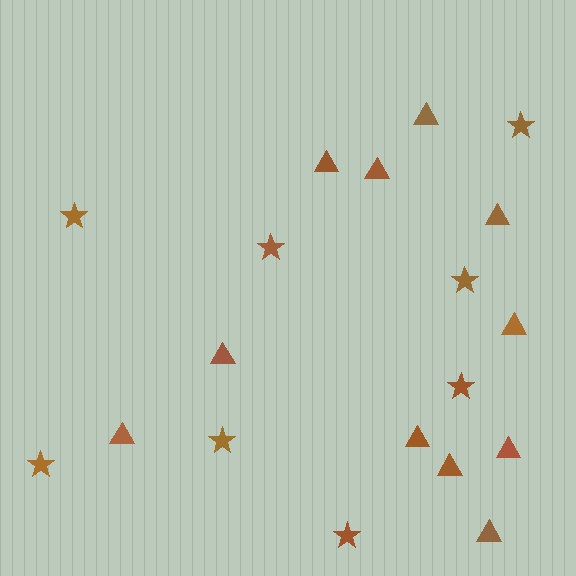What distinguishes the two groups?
There are 2 groups: one group of stars (8) and one group of triangles (11).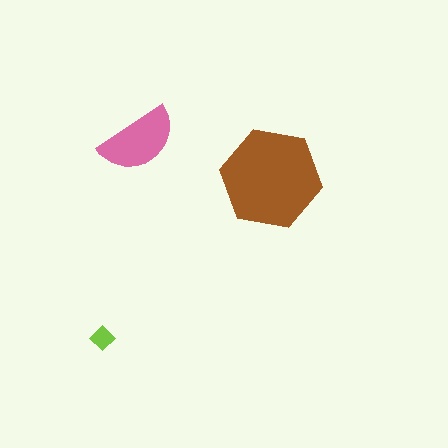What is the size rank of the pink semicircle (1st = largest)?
2nd.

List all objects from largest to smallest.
The brown hexagon, the pink semicircle, the lime diamond.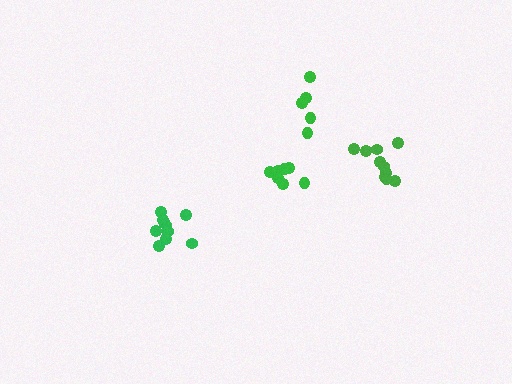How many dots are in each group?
Group 1: 10 dots, Group 2: 7 dots, Group 3: 5 dots, Group 4: 10 dots (32 total).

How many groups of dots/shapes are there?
There are 4 groups.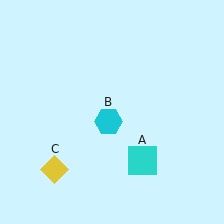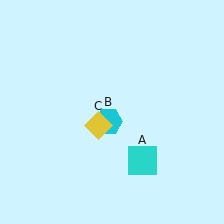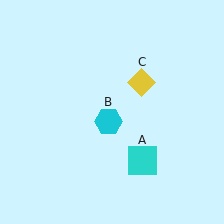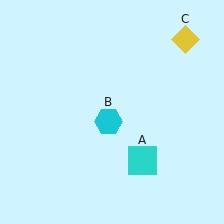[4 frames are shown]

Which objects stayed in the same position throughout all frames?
Cyan square (object A) and cyan hexagon (object B) remained stationary.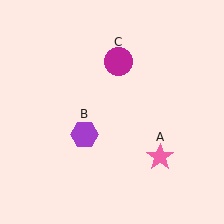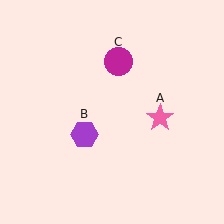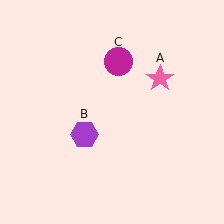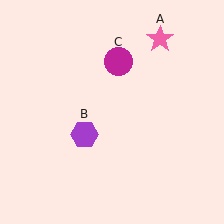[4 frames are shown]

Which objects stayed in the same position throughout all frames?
Purple hexagon (object B) and magenta circle (object C) remained stationary.